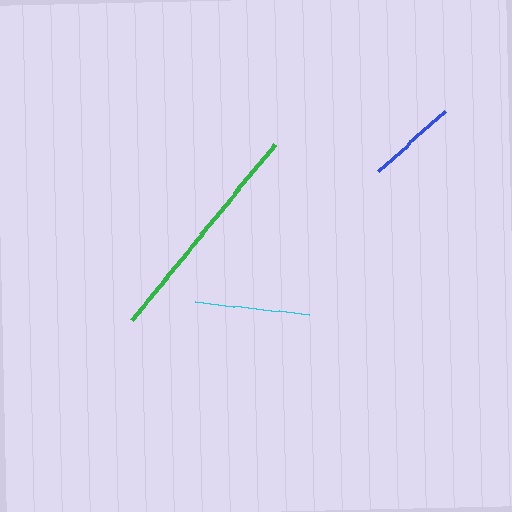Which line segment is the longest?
The green line is the longest at approximately 228 pixels.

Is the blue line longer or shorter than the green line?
The green line is longer than the blue line.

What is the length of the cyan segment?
The cyan segment is approximately 114 pixels long.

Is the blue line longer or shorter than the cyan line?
The cyan line is longer than the blue line.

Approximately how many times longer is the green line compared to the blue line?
The green line is approximately 2.5 times the length of the blue line.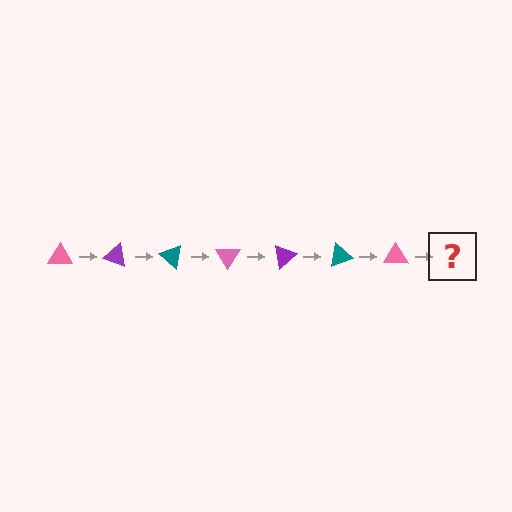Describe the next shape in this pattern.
It should be a purple triangle, rotated 140 degrees from the start.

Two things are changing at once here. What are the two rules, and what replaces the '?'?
The two rules are that it rotates 20 degrees each step and the color cycles through pink, purple, and teal. The '?' should be a purple triangle, rotated 140 degrees from the start.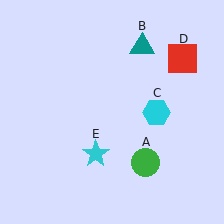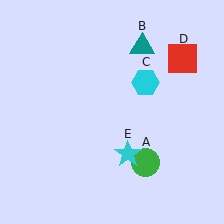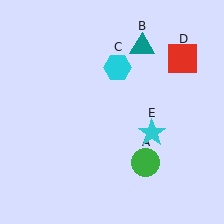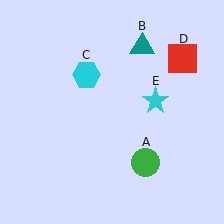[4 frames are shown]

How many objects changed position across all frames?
2 objects changed position: cyan hexagon (object C), cyan star (object E).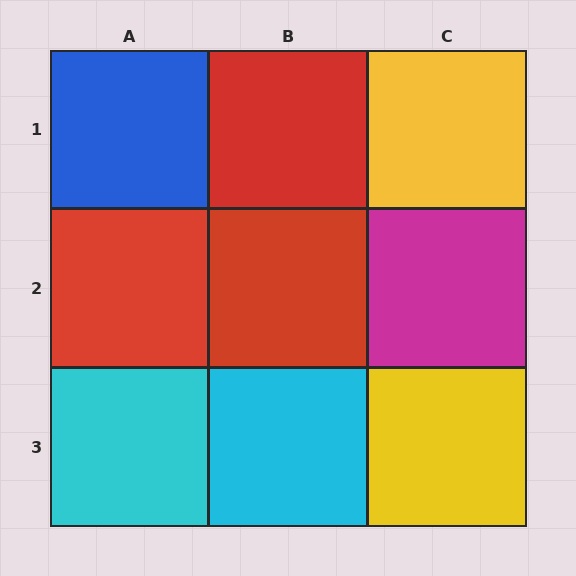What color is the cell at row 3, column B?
Cyan.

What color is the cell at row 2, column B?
Red.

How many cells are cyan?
2 cells are cyan.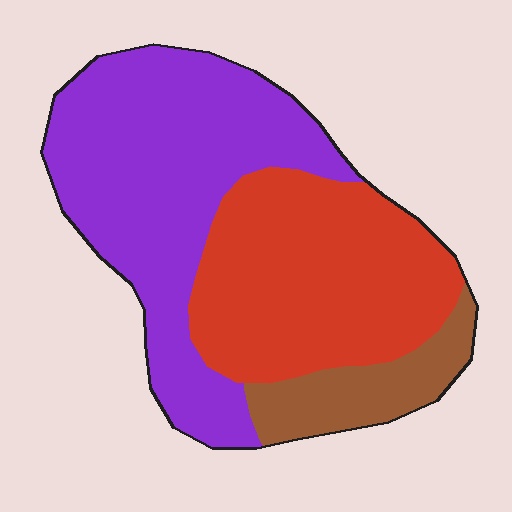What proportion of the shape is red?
Red takes up about two fifths (2/5) of the shape.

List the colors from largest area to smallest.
From largest to smallest: purple, red, brown.